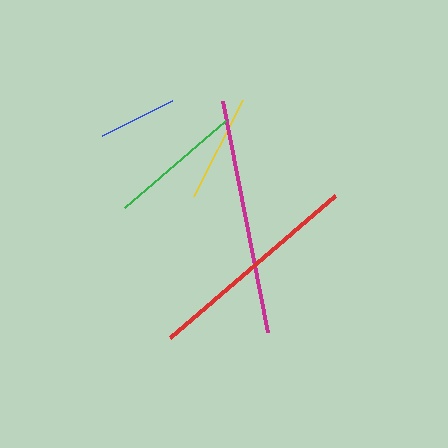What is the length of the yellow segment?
The yellow segment is approximately 108 pixels long.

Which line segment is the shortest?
The blue line is the shortest at approximately 78 pixels.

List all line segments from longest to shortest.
From longest to shortest: magenta, red, green, yellow, blue.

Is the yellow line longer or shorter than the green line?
The green line is longer than the yellow line.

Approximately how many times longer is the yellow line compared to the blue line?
The yellow line is approximately 1.4 times the length of the blue line.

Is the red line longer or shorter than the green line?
The red line is longer than the green line.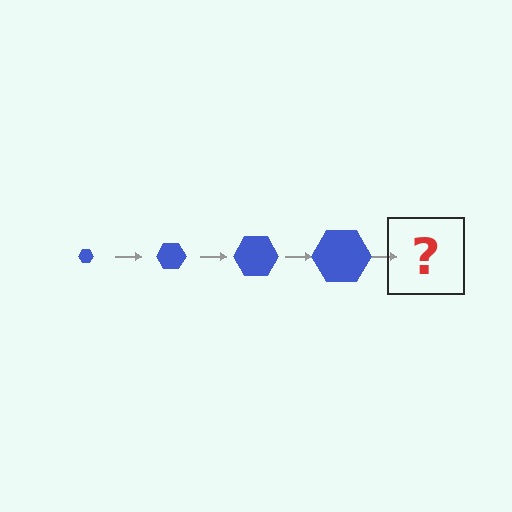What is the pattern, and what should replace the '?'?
The pattern is that the hexagon gets progressively larger each step. The '?' should be a blue hexagon, larger than the previous one.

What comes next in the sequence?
The next element should be a blue hexagon, larger than the previous one.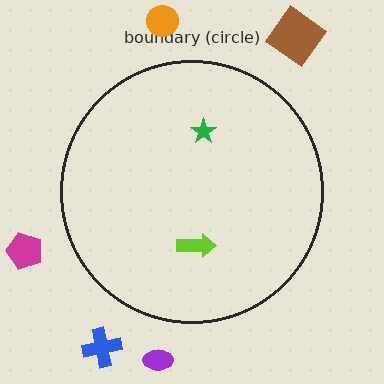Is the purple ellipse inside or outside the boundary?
Outside.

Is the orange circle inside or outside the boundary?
Outside.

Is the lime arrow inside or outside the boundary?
Inside.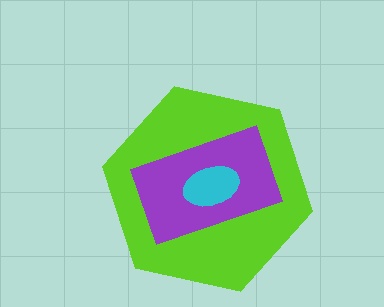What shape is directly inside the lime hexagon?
The purple rectangle.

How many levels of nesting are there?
3.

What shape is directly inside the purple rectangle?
The cyan ellipse.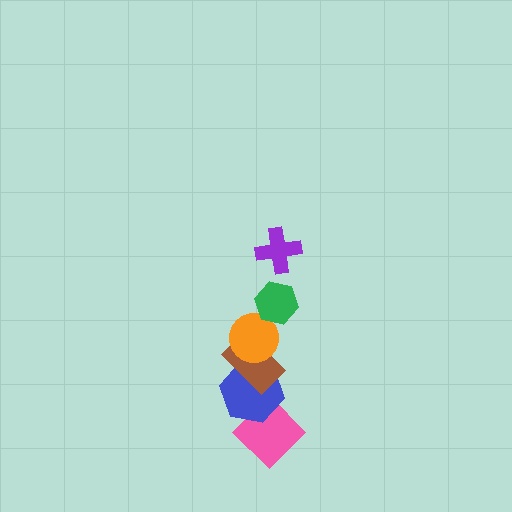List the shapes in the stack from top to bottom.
From top to bottom: the purple cross, the green hexagon, the orange circle, the brown rectangle, the blue hexagon, the pink diamond.